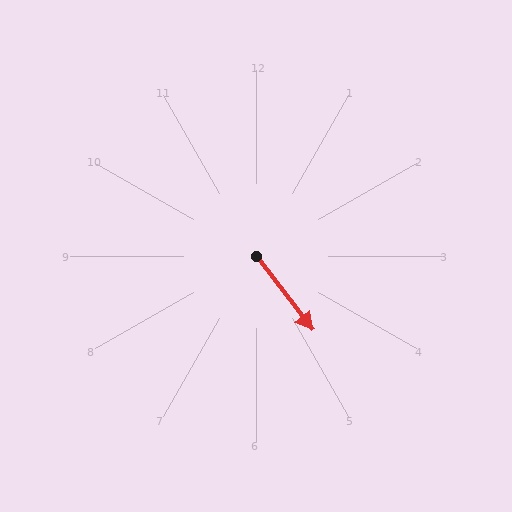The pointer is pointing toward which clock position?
Roughly 5 o'clock.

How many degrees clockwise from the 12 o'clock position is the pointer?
Approximately 143 degrees.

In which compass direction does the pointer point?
Southeast.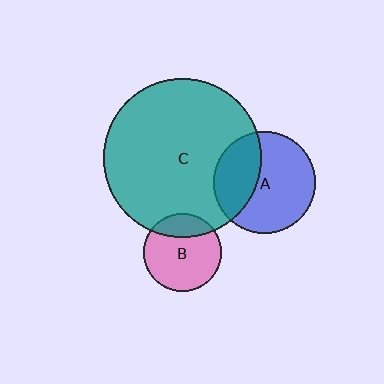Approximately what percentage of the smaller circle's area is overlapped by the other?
Approximately 20%.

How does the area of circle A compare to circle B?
Approximately 1.7 times.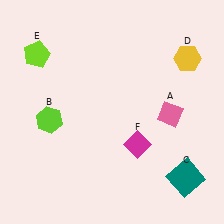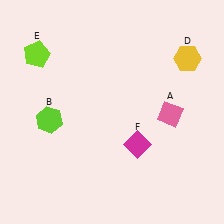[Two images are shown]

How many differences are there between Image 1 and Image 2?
There is 1 difference between the two images.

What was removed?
The teal square (C) was removed in Image 2.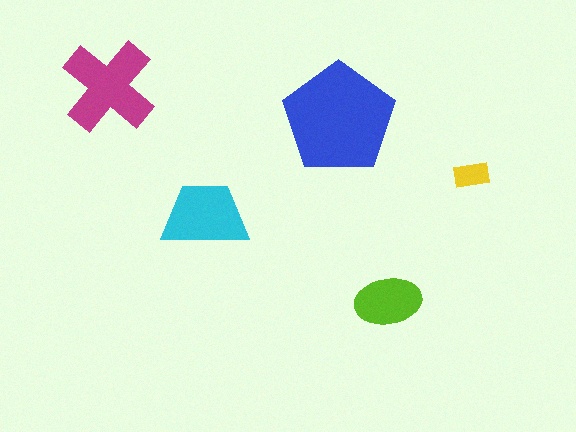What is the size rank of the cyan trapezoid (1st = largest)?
3rd.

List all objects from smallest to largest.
The yellow rectangle, the lime ellipse, the cyan trapezoid, the magenta cross, the blue pentagon.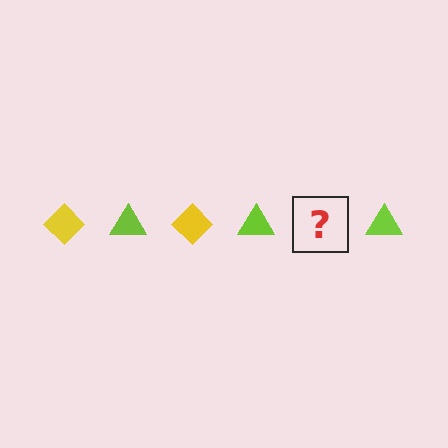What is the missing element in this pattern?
The missing element is a yellow diamond.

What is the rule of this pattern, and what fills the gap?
The rule is that the pattern alternates between yellow diamond and lime triangle. The gap should be filled with a yellow diamond.